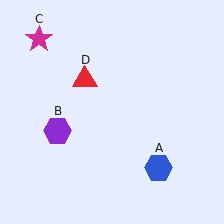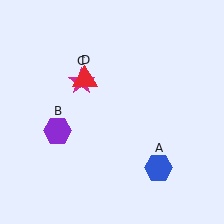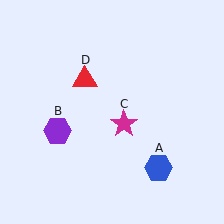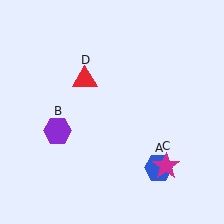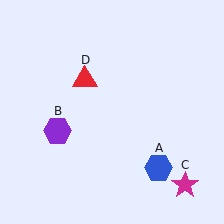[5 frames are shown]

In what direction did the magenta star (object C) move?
The magenta star (object C) moved down and to the right.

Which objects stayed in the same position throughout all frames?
Blue hexagon (object A) and purple hexagon (object B) and red triangle (object D) remained stationary.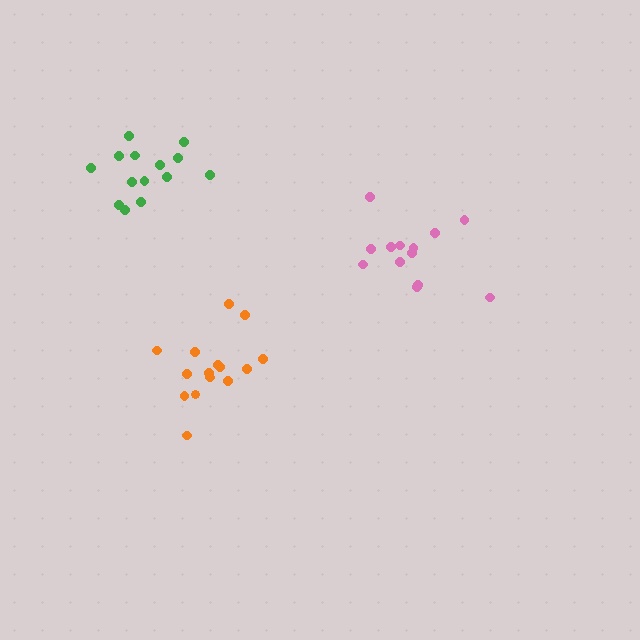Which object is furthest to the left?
The green cluster is leftmost.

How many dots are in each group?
Group 1: 13 dots, Group 2: 15 dots, Group 3: 14 dots (42 total).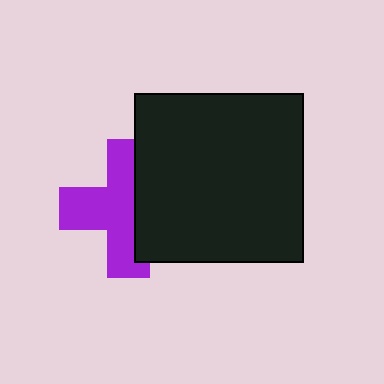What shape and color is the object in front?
The object in front is a black square.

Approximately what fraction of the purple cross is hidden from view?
Roughly 41% of the purple cross is hidden behind the black square.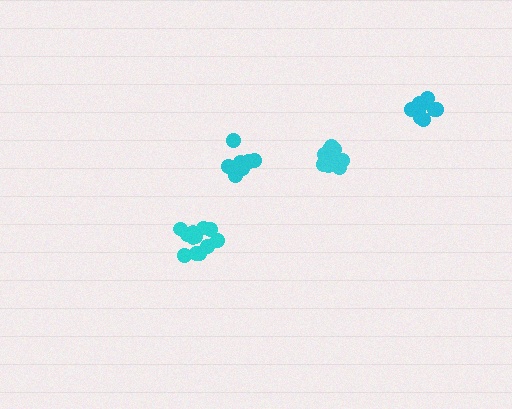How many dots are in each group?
Group 1: 10 dots, Group 2: 13 dots, Group 3: 9 dots, Group 4: 12 dots (44 total).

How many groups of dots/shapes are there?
There are 4 groups.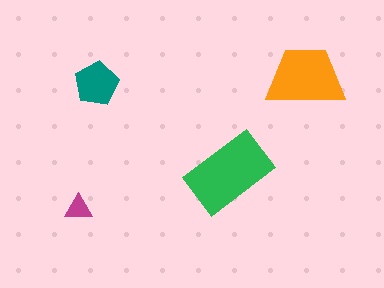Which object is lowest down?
The magenta triangle is bottommost.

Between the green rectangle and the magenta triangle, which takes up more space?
The green rectangle.